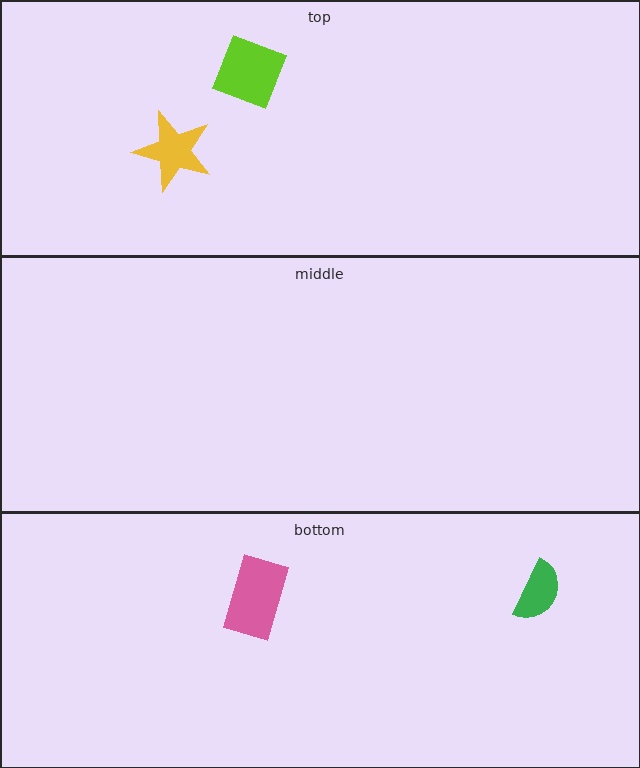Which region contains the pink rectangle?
The bottom region.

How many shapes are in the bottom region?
2.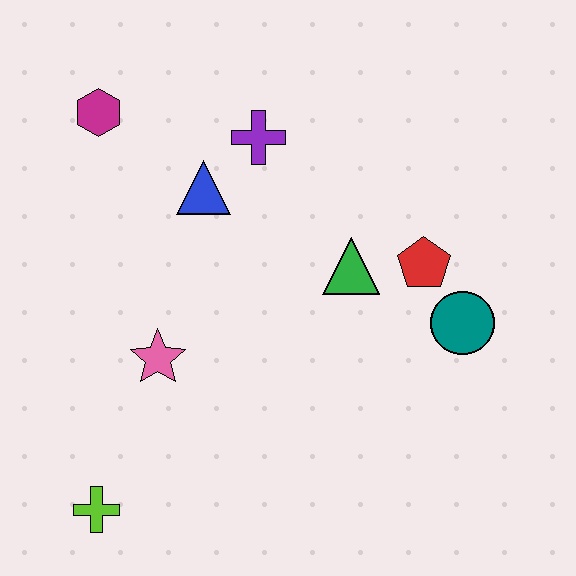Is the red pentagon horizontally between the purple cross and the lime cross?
No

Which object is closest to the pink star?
The lime cross is closest to the pink star.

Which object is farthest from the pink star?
The teal circle is farthest from the pink star.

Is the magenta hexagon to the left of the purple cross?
Yes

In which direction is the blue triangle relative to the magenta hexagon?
The blue triangle is to the right of the magenta hexagon.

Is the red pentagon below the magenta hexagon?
Yes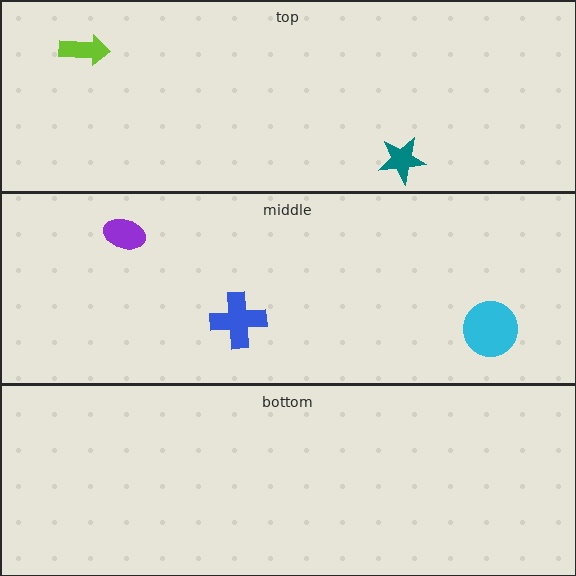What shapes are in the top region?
The lime arrow, the teal star.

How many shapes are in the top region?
2.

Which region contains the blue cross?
The middle region.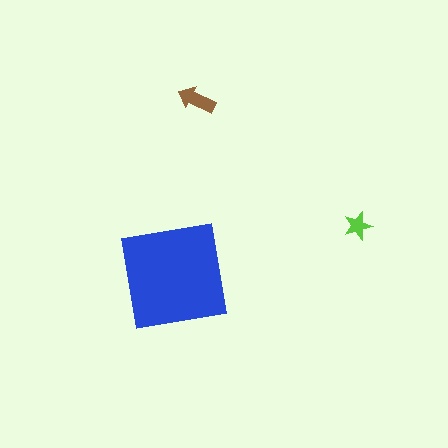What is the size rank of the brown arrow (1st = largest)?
2nd.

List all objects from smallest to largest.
The lime star, the brown arrow, the blue square.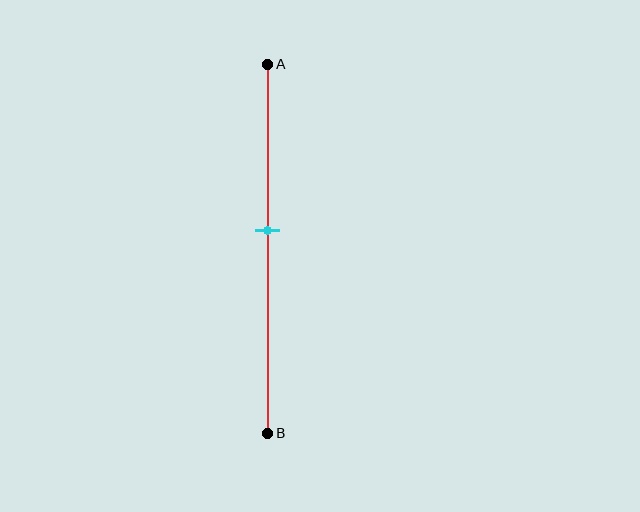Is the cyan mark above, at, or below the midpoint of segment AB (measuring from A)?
The cyan mark is above the midpoint of segment AB.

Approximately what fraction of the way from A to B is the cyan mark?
The cyan mark is approximately 45% of the way from A to B.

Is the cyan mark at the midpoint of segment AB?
No, the mark is at about 45% from A, not at the 50% midpoint.